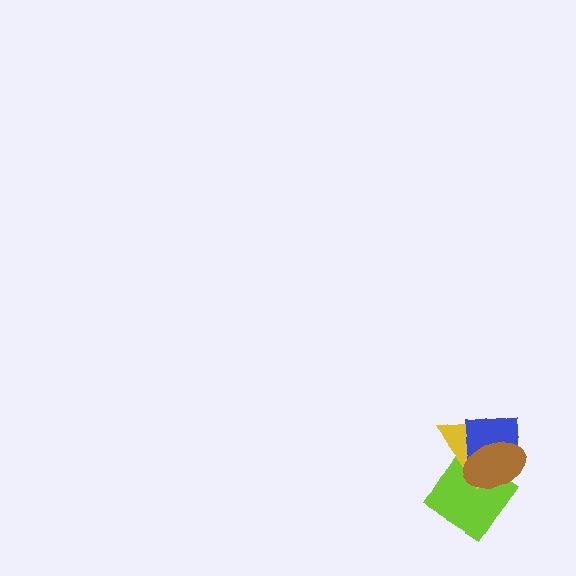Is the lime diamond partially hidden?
Yes, it is partially covered by another shape.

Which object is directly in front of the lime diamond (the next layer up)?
The yellow triangle is directly in front of the lime diamond.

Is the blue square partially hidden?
Yes, it is partially covered by another shape.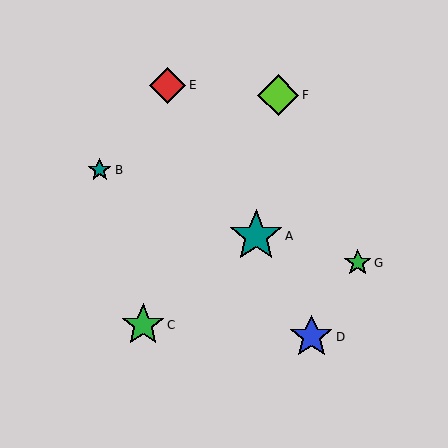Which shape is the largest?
The teal star (labeled A) is the largest.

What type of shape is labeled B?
Shape B is a teal star.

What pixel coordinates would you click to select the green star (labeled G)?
Click at (358, 263) to select the green star G.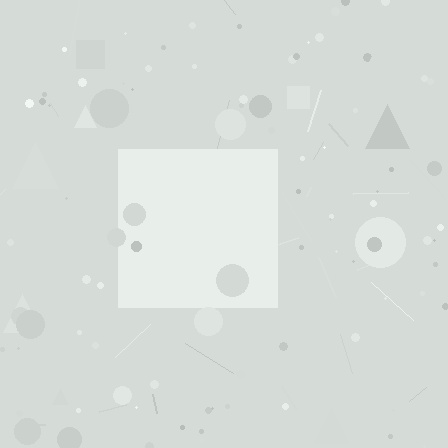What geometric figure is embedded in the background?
A square is embedded in the background.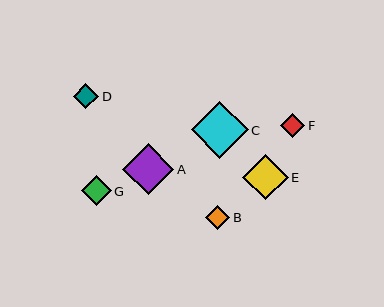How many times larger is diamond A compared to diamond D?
Diamond A is approximately 2.0 times the size of diamond D.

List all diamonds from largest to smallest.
From largest to smallest: C, A, E, G, D, B, F.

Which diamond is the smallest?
Diamond F is the smallest with a size of approximately 24 pixels.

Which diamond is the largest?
Diamond C is the largest with a size of approximately 56 pixels.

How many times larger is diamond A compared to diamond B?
Diamond A is approximately 2.1 times the size of diamond B.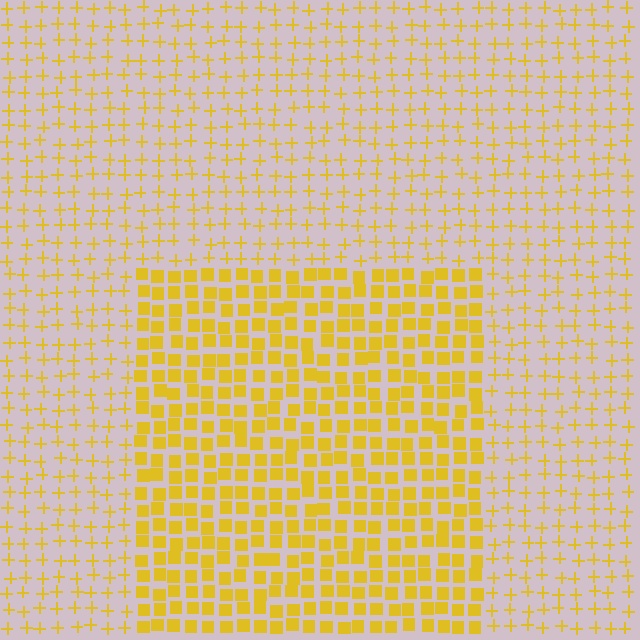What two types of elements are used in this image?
The image uses squares inside the rectangle region and plus signs outside it.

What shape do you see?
I see a rectangle.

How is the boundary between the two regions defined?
The boundary is defined by a change in element shape: squares inside vs. plus signs outside. All elements share the same color and spacing.